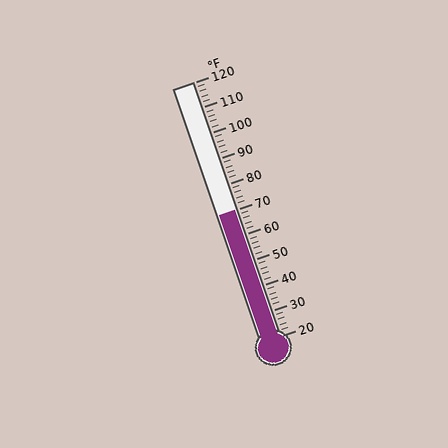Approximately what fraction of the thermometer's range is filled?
The thermometer is filled to approximately 50% of its range.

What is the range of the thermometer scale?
The thermometer scale ranges from 20°F to 120°F.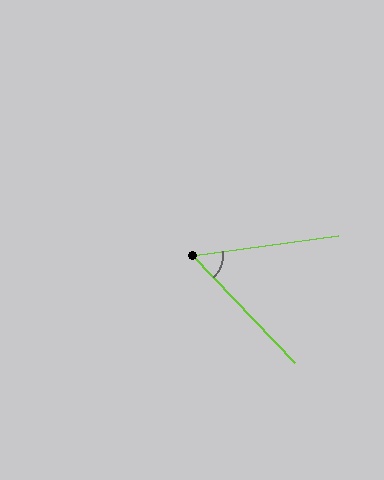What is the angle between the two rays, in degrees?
Approximately 54 degrees.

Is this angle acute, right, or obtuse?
It is acute.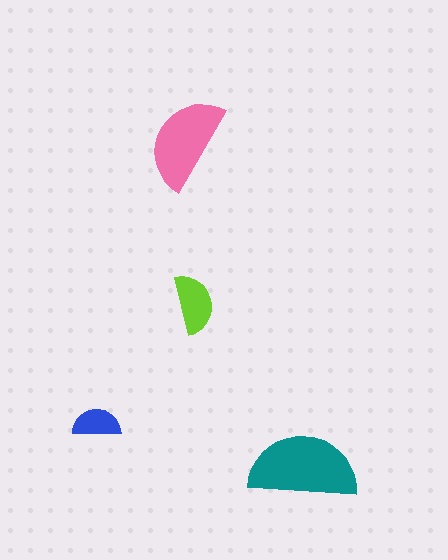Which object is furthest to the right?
The teal semicircle is rightmost.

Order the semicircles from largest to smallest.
the teal one, the pink one, the lime one, the blue one.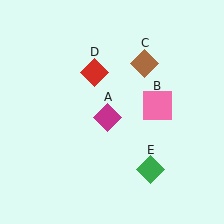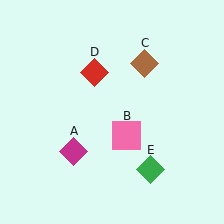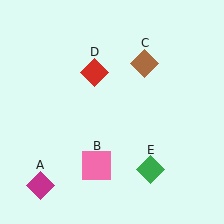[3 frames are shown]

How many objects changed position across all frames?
2 objects changed position: magenta diamond (object A), pink square (object B).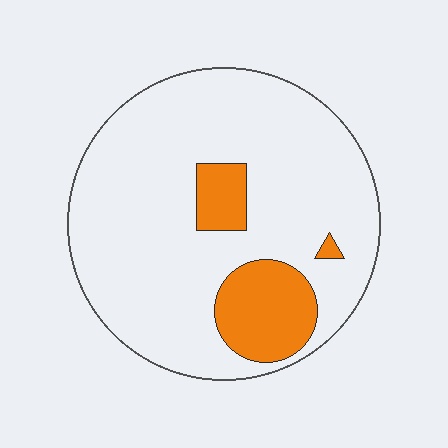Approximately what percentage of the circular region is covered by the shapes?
Approximately 15%.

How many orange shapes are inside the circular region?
3.